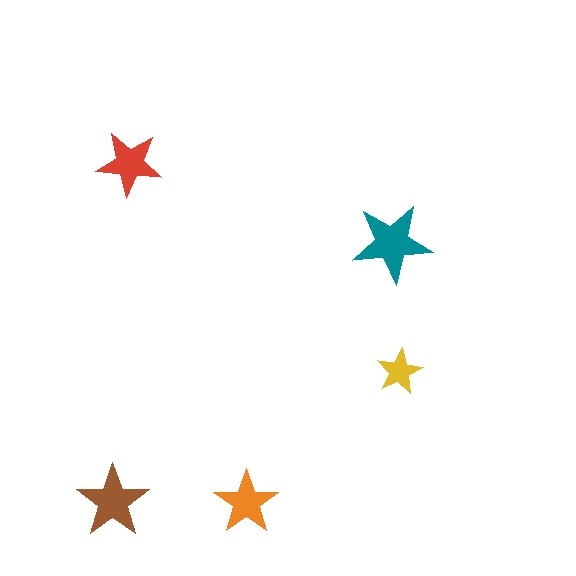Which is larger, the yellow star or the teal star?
The teal one.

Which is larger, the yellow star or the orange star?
The orange one.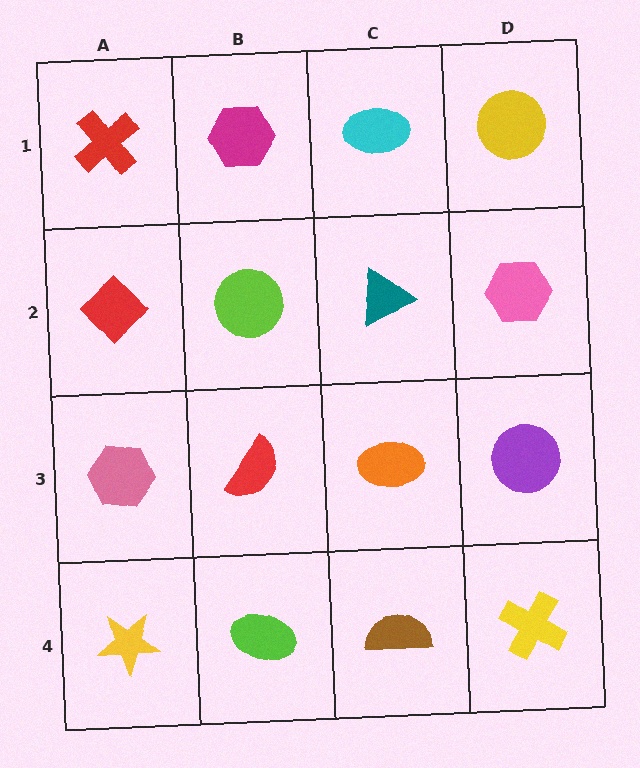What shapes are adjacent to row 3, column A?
A red diamond (row 2, column A), a yellow star (row 4, column A), a red semicircle (row 3, column B).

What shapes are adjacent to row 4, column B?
A red semicircle (row 3, column B), a yellow star (row 4, column A), a brown semicircle (row 4, column C).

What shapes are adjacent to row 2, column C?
A cyan ellipse (row 1, column C), an orange ellipse (row 3, column C), a lime circle (row 2, column B), a pink hexagon (row 2, column D).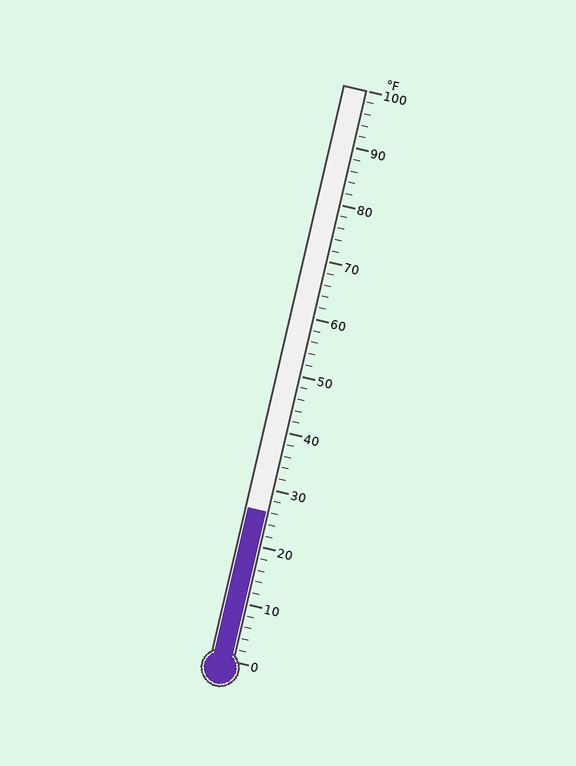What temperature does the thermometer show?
The thermometer shows approximately 26°F.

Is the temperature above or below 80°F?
The temperature is below 80°F.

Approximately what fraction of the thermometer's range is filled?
The thermometer is filled to approximately 25% of its range.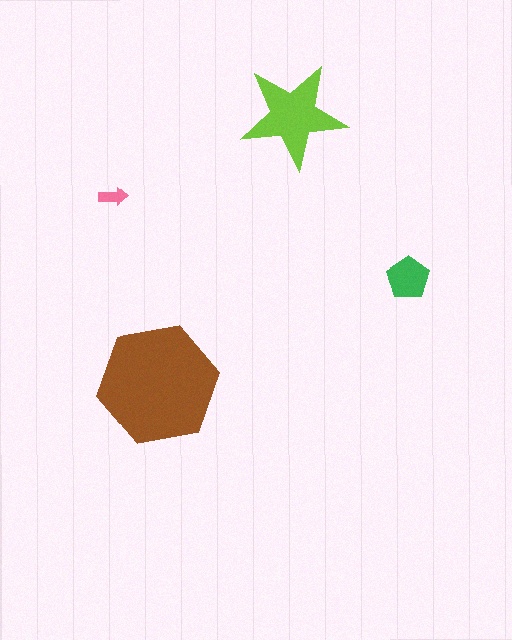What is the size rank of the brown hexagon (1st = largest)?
1st.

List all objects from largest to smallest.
The brown hexagon, the lime star, the green pentagon, the pink arrow.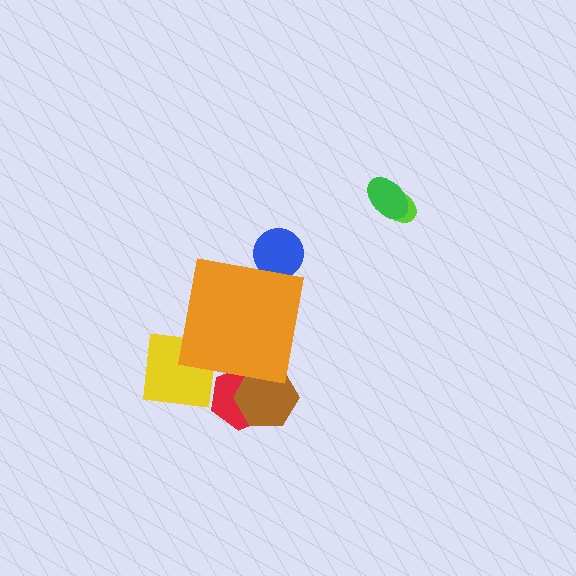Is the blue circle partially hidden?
Yes, the blue circle is partially hidden behind the orange square.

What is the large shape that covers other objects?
An orange square.